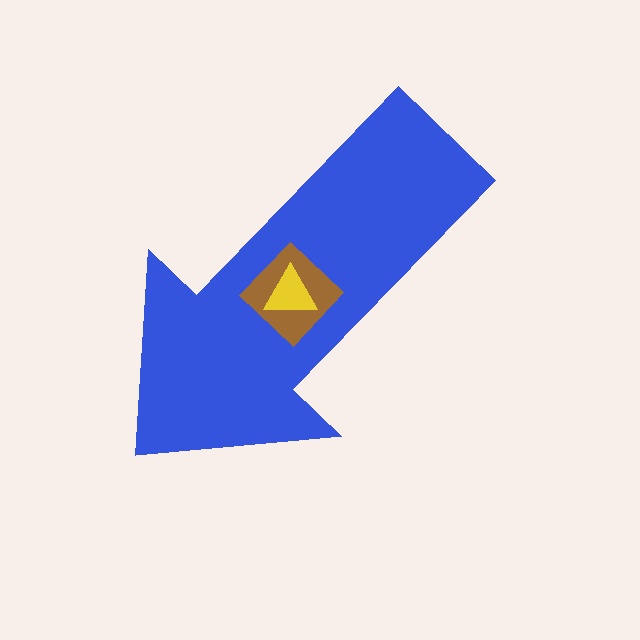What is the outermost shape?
The blue arrow.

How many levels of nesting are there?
3.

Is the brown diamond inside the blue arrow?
Yes.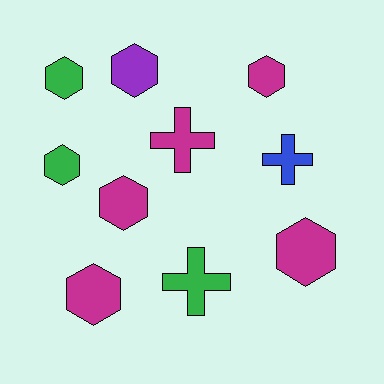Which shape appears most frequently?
Hexagon, with 7 objects.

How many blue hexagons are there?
There are no blue hexagons.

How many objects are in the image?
There are 10 objects.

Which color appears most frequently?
Magenta, with 5 objects.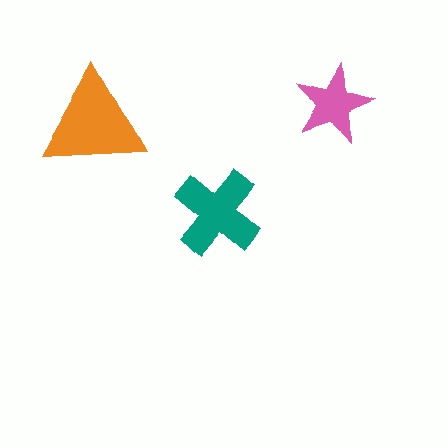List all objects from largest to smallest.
The orange triangle, the teal cross, the pink star.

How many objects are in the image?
There are 3 objects in the image.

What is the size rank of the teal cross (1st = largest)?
2nd.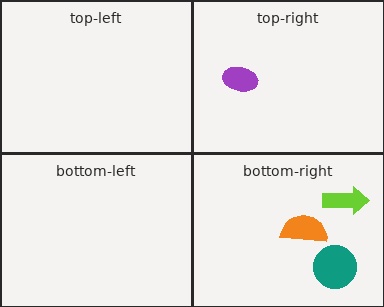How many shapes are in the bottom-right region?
3.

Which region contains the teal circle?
The bottom-right region.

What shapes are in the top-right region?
The purple ellipse.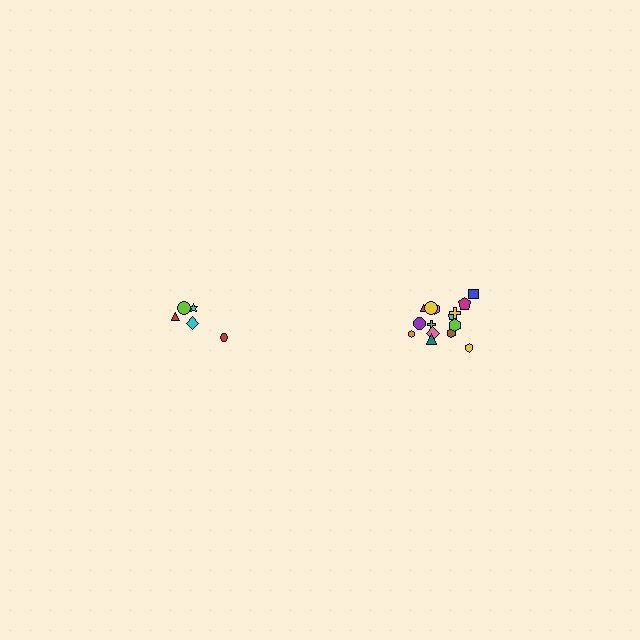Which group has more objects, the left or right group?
The right group.